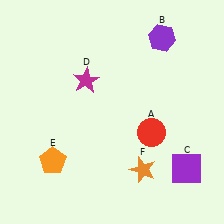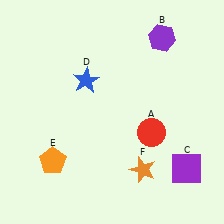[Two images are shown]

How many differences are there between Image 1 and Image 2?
There is 1 difference between the two images.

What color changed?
The star (D) changed from magenta in Image 1 to blue in Image 2.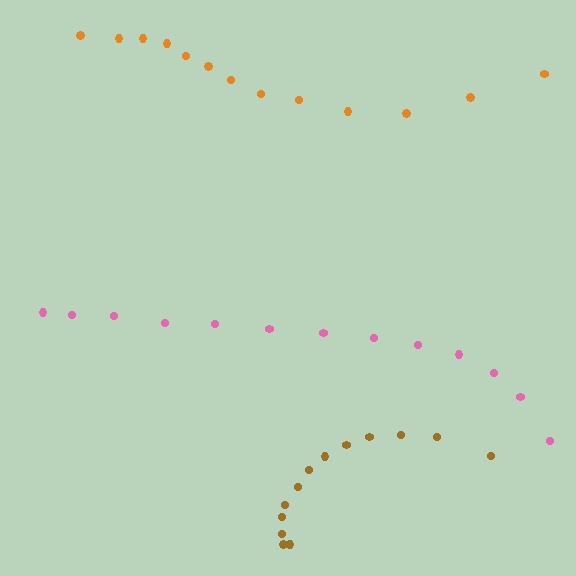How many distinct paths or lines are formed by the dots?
There are 3 distinct paths.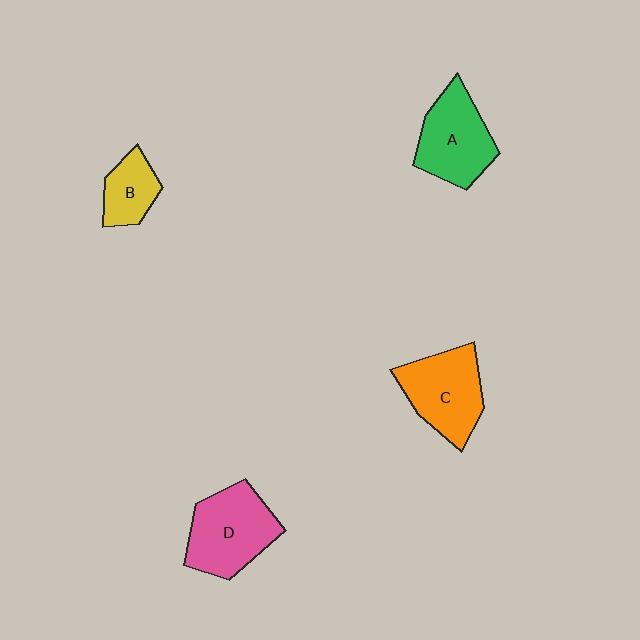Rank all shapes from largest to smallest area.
From largest to smallest: D (pink), C (orange), A (green), B (yellow).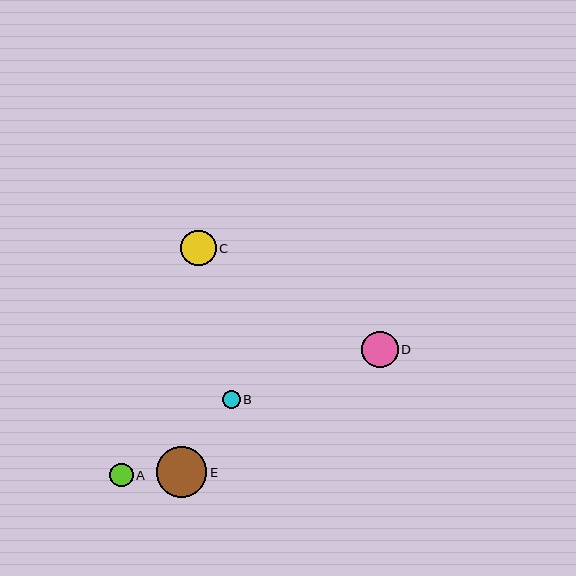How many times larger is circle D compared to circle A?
Circle D is approximately 1.5 times the size of circle A.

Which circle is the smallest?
Circle B is the smallest with a size of approximately 18 pixels.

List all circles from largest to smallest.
From largest to smallest: E, D, C, A, B.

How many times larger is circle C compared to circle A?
Circle C is approximately 1.5 times the size of circle A.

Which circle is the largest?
Circle E is the largest with a size of approximately 51 pixels.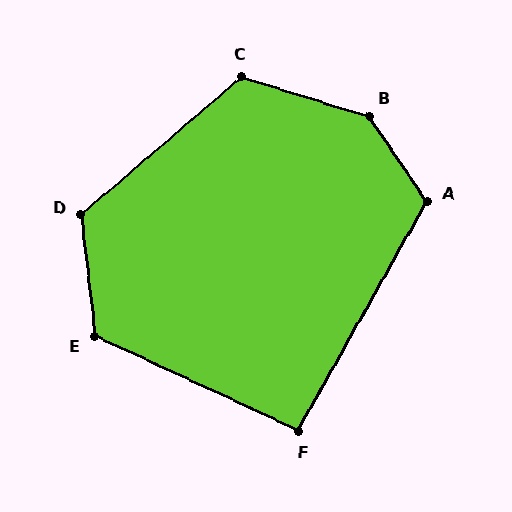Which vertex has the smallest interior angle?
F, at approximately 94 degrees.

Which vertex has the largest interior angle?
B, at approximately 142 degrees.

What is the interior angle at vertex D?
Approximately 124 degrees (obtuse).